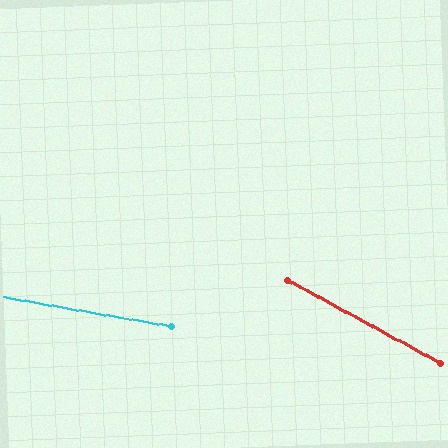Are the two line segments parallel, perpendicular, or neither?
Neither parallel nor perpendicular — they differ by about 18°.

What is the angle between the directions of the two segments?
Approximately 18 degrees.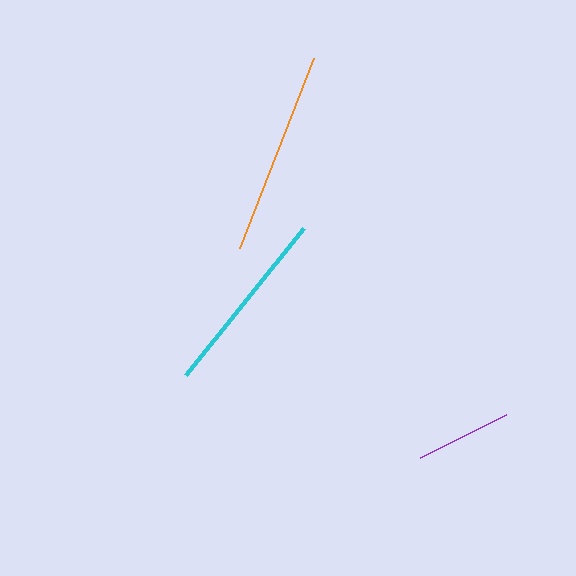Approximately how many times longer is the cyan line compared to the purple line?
The cyan line is approximately 2.0 times the length of the purple line.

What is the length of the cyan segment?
The cyan segment is approximately 188 pixels long.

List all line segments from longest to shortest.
From longest to shortest: orange, cyan, purple.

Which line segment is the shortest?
The purple line is the shortest at approximately 96 pixels.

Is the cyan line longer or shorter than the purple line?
The cyan line is longer than the purple line.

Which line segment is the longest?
The orange line is the longest at approximately 204 pixels.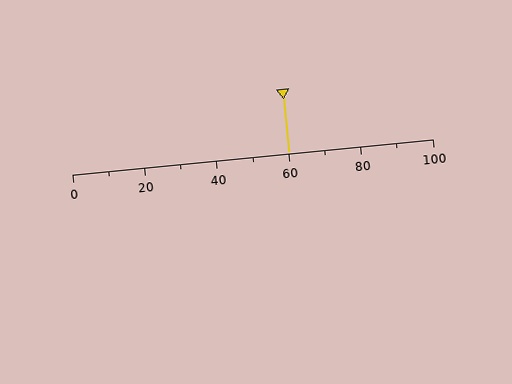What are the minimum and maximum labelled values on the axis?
The axis runs from 0 to 100.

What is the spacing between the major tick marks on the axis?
The major ticks are spaced 20 apart.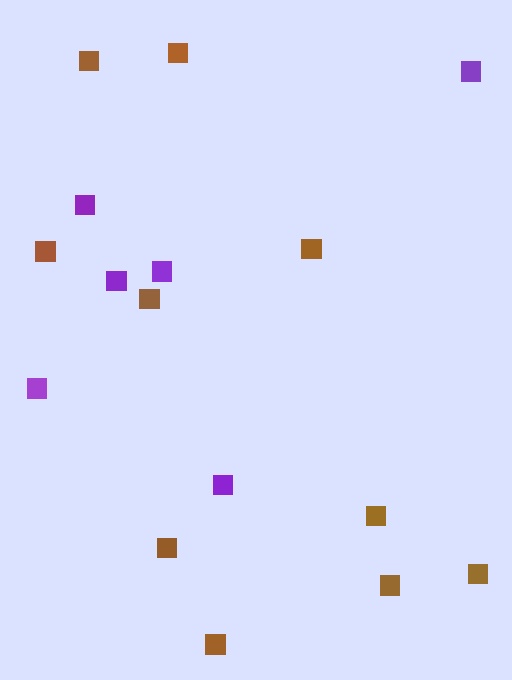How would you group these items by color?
There are 2 groups: one group of purple squares (6) and one group of brown squares (10).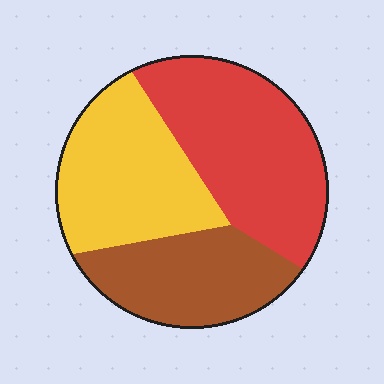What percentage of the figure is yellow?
Yellow takes up about one third (1/3) of the figure.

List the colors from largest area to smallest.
From largest to smallest: red, yellow, brown.